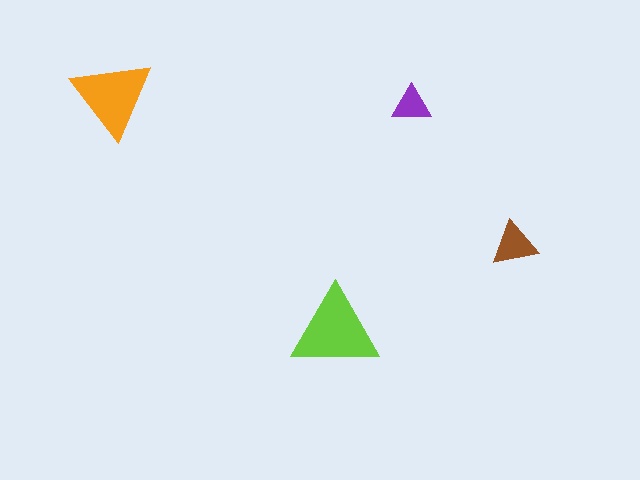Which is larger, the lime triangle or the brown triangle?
The lime one.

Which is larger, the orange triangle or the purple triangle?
The orange one.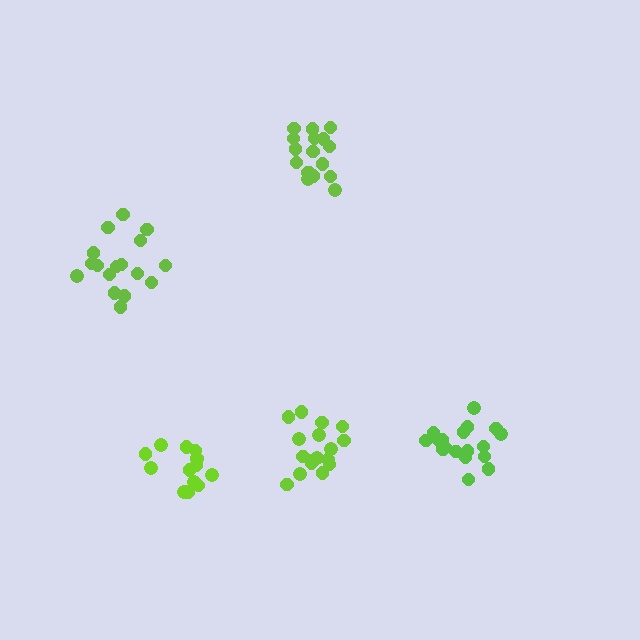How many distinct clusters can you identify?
There are 5 distinct clusters.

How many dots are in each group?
Group 1: 17 dots, Group 2: 17 dots, Group 3: 18 dots, Group 4: 17 dots, Group 5: 13 dots (82 total).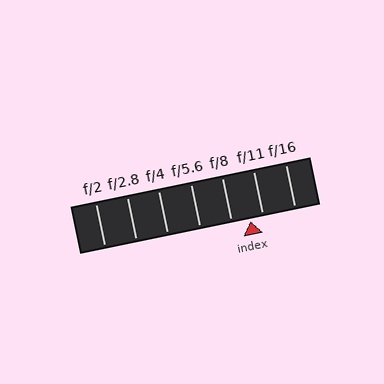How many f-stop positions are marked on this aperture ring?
There are 7 f-stop positions marked.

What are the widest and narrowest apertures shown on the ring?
The widest aperture shown is f/2 and the narrowest is f/16.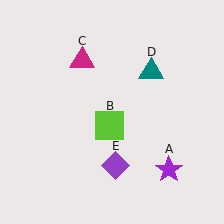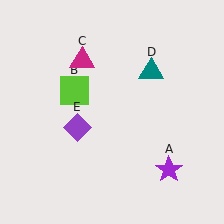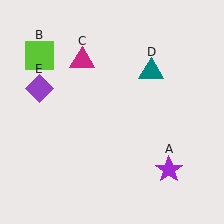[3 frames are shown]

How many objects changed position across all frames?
2 objects changed position: lime square (object B), purple diamond (object E).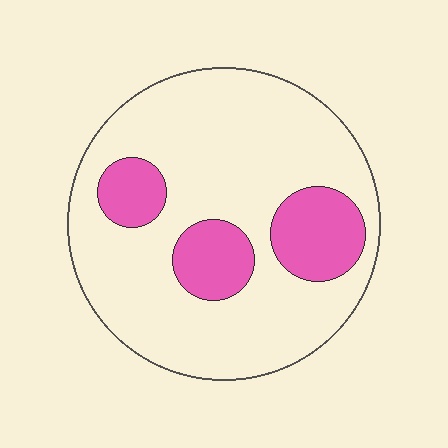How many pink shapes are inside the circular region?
3.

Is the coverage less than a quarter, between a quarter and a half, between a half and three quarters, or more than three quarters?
Less than a quarter.